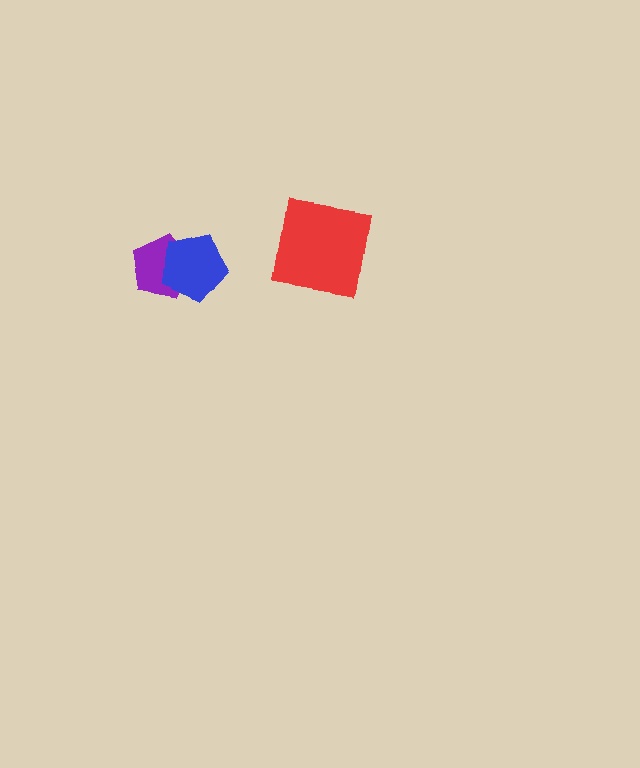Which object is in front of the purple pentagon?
The blue pentagon is in front of the purple pentagon.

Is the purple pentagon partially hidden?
Yes, it is partially covered by another shape.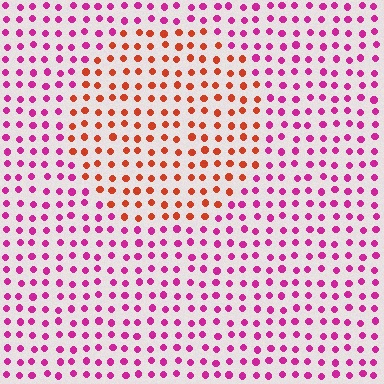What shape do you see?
I see a circle.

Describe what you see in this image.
The image is filled with small magenta elements in a uniform arrangement. A circle-shaped region is visible where the elements are tinted to a slightly different hue, forming a subtle color boundary.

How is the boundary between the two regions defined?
The boundary is defined purely by a slight shift in hue (about 52 degrees). Spacing, size, and orientation are identical on both sides.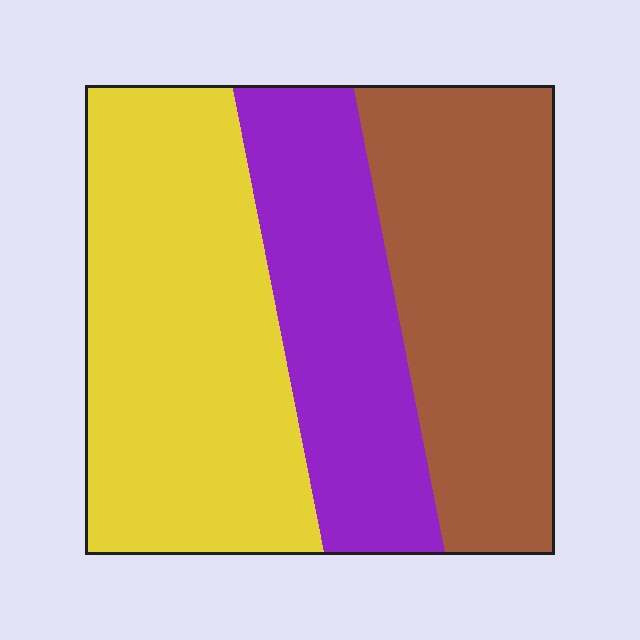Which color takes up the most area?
Yellow, at roughly 40%.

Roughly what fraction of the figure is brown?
Brown takes up about one third (1/3) of the figure.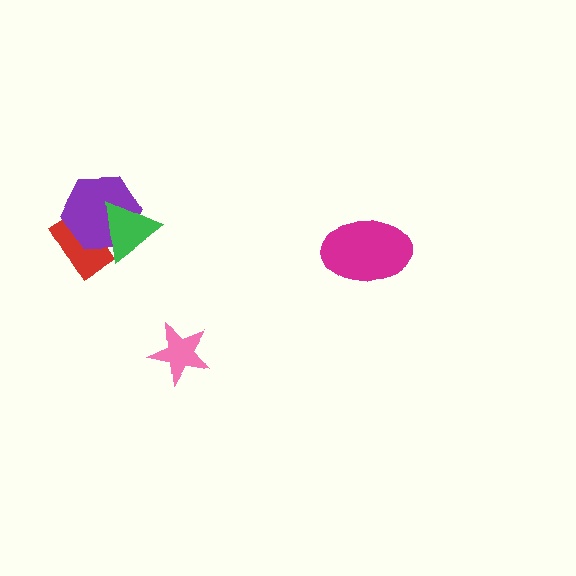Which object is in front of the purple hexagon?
The green triangle is in front of the purple hexagon.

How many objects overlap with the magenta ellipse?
0 objects overlap with the magenta ellipse.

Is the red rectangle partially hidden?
Yes, it is partially covered by another shape.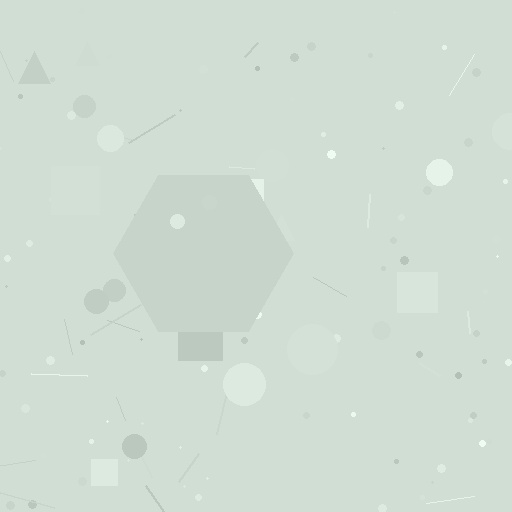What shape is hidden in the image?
A hexagon is hidden in the image.